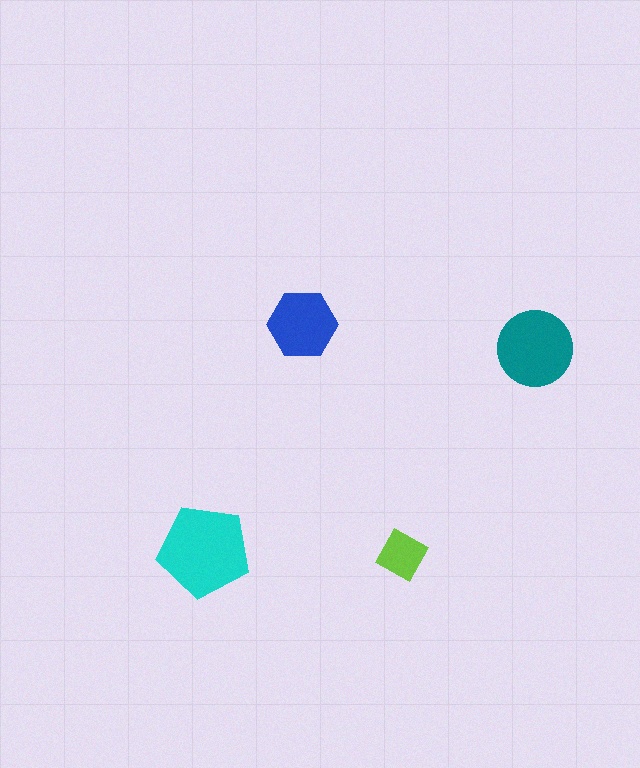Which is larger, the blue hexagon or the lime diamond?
The blue hexagon.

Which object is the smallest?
The lime diamond.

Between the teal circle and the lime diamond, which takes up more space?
The teal circle.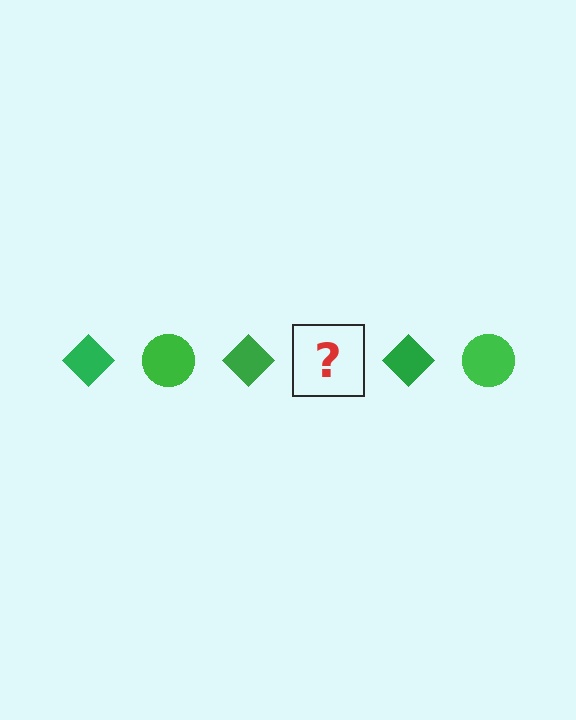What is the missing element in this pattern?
The missing element is a green circle.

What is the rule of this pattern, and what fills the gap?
The rule is that the pattern cycles through diamond, circle shapes in green. The gap should be filled with a green circle.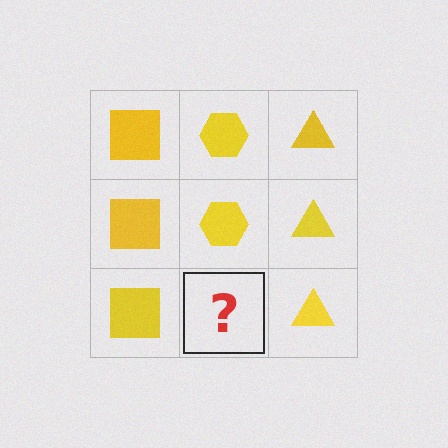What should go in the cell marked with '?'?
The missing cell should contain a yellow hexagon.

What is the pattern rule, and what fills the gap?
The rule is that each column has a consistent shape. The gap should be filled with a yellow hexagon.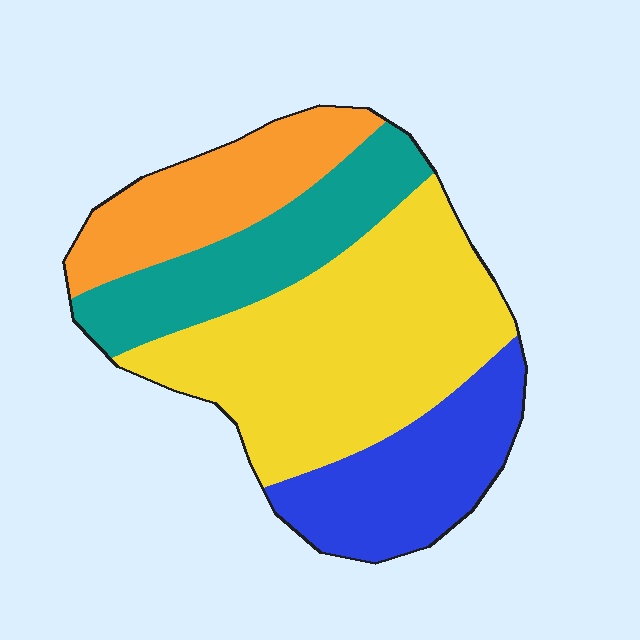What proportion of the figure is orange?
Orange covers around 20% of the figure.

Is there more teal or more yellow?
Yellow.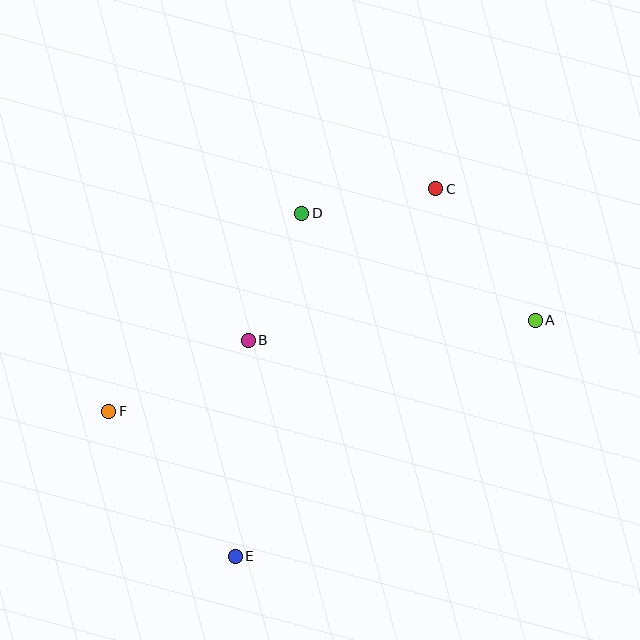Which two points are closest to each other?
Points C and D are closest to each other.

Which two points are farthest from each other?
Points A and F are farthest from each other.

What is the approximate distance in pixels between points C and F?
The distance between C and F is approximately 396 pixels.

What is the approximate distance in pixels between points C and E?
The distance between C and E is approximately 419 pixels.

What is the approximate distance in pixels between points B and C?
The distance between B and C is approximately 241 pixels.